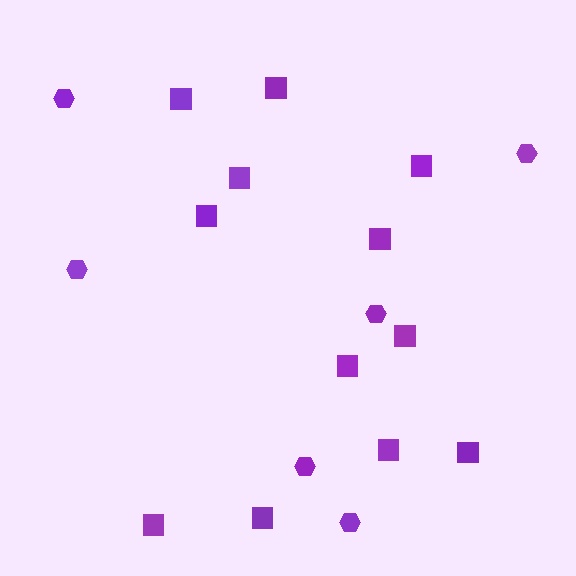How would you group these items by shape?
There are 2 groups: one group of hexagons (6) and one group of squares (12).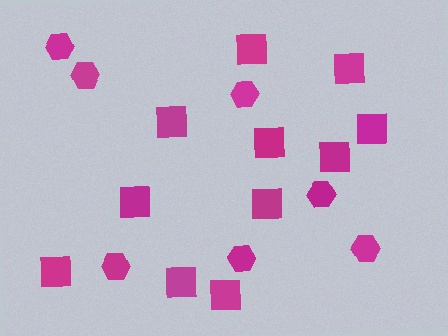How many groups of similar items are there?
There are 2 groups: one group of hexagons (7) and one group of squares (11).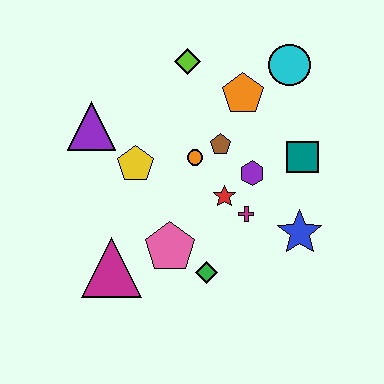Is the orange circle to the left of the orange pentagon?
Yes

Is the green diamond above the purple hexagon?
No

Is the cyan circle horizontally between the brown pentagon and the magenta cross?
No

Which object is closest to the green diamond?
The pink pentagon is closest to the green diamond.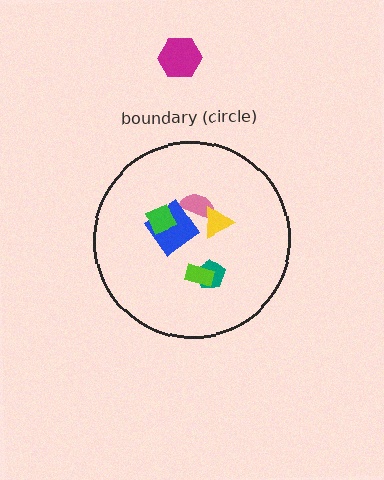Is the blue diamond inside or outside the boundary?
Inside.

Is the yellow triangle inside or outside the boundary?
Inside.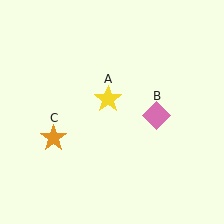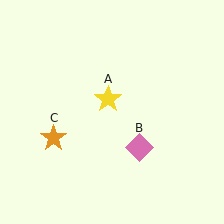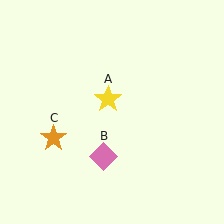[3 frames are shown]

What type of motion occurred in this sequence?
The pink diamond (object B) rotated clockwise around the center of the scene.